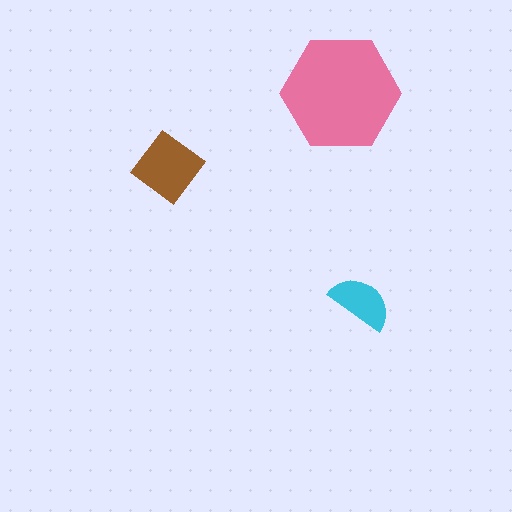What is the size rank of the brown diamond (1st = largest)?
2nd.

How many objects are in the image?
There are 3 objects in the image.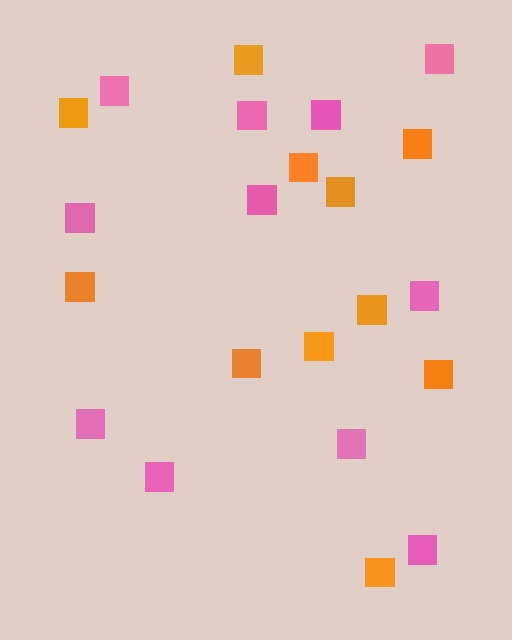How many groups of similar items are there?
There are 2 groups: one group of orange squares (11) and one group of pink squares (11).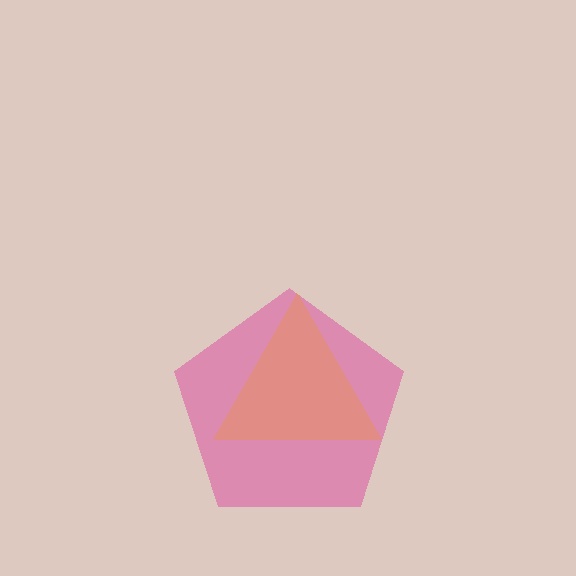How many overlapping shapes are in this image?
There are 2 overlapping shapes in the image.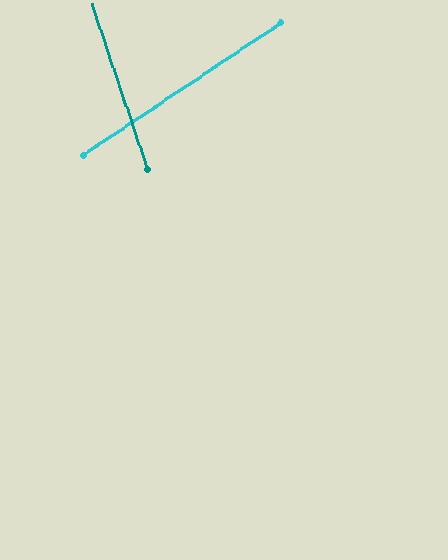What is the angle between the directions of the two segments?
Approximately 75 degrees.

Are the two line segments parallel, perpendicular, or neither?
Neither parallel nor perpendicular — they differ by about 75°.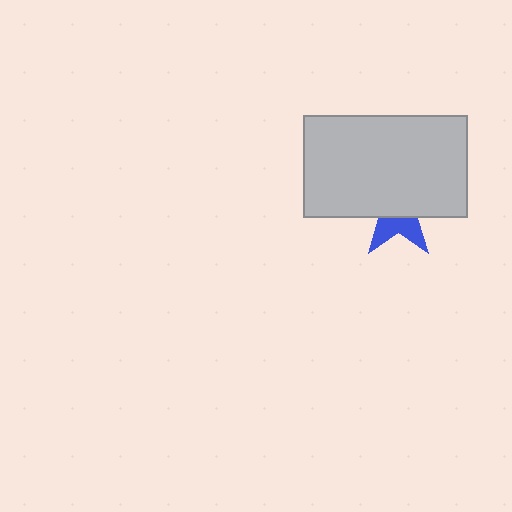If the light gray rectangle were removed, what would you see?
You would see the complete blue star.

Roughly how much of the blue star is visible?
A small part of it is visible (roughly 37%).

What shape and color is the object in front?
The object in front is a light gray rectangle.